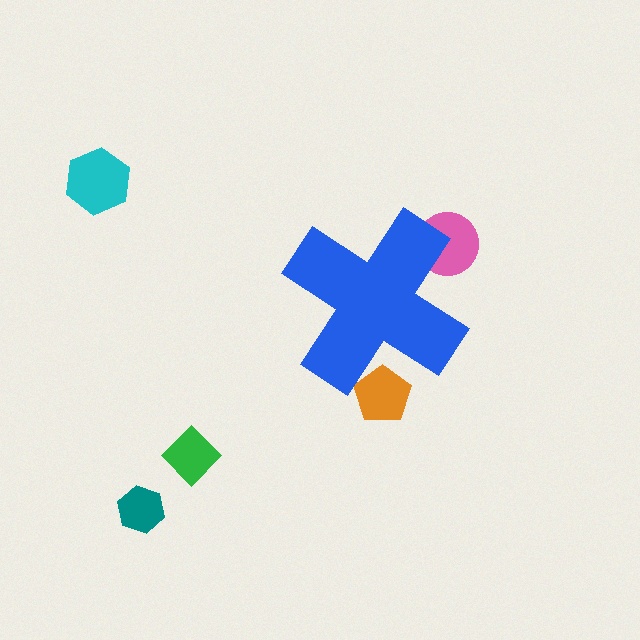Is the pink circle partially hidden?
Yes, the pink circle is partially hidden behind the blue cross.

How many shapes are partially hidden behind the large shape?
2 shapes are partially hidden.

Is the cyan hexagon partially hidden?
No, the cyan hexagon is fully visible.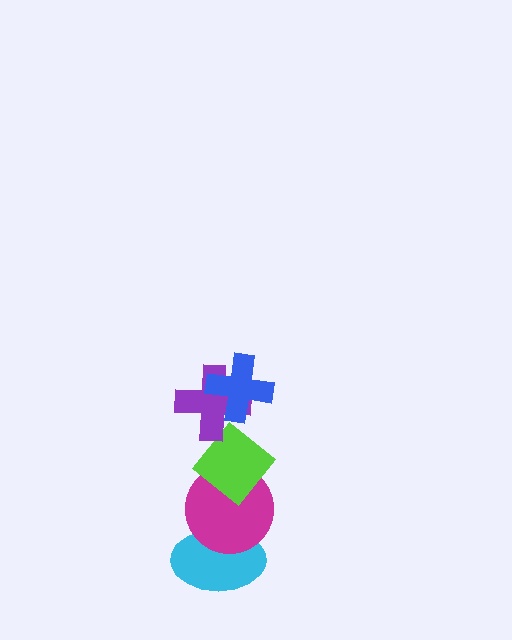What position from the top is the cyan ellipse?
The cyan ellipse is 5th from the top.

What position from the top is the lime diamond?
The lime diamond is 3rd from the top.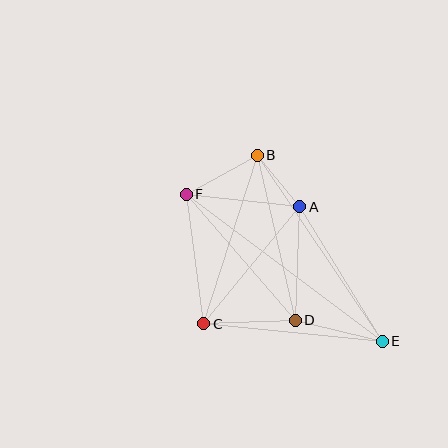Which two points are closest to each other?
Points A and B are closest to each other.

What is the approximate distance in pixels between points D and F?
The distance between D and F is approximately 167 pixels.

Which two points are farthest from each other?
Points E and F are farthest from each other.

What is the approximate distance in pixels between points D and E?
The distance between D and E is approximately 89 pixels.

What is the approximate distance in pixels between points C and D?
The distance between C and D is approximately 92 pixels.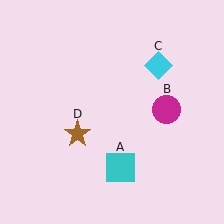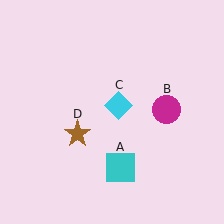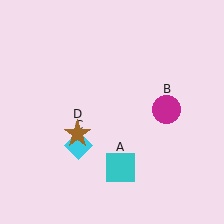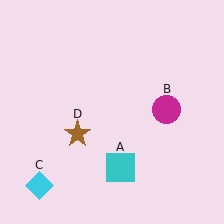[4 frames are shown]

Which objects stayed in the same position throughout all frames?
Cyan square (object A) and magenta circle (object B) and brown star (object D) remained stationary.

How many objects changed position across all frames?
1 object changed position: cyan diamond (object C).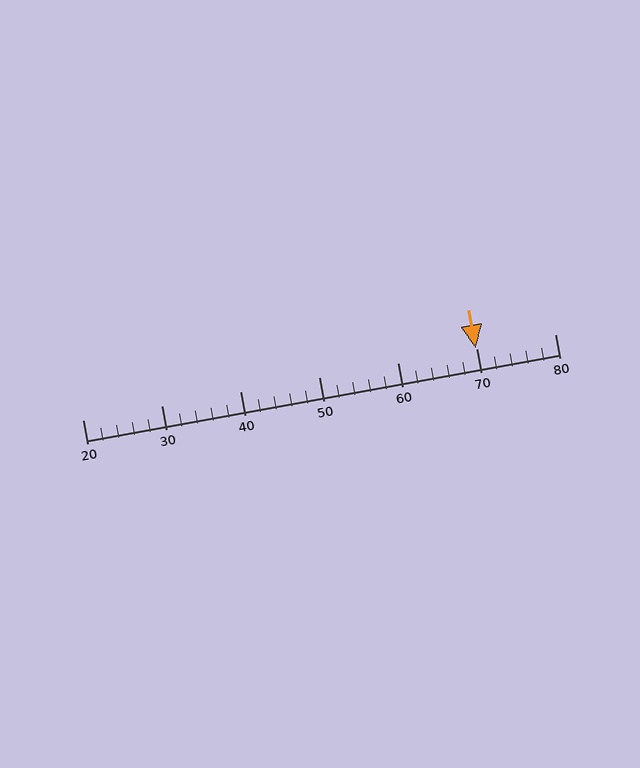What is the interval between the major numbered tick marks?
The major tick marks are spaced 10 units apart.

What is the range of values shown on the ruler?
The ruler shows values from 20 to 80.